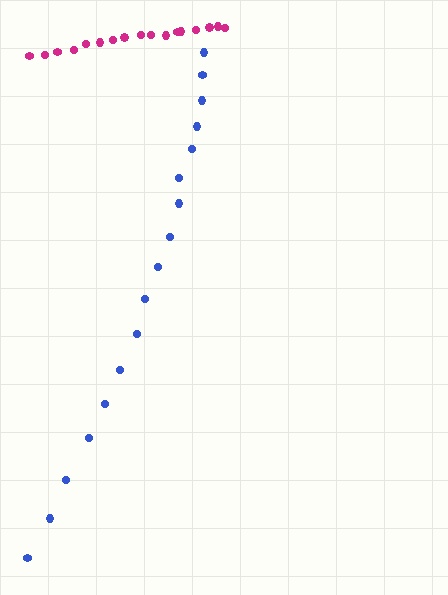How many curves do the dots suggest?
There are 2 distinct paths.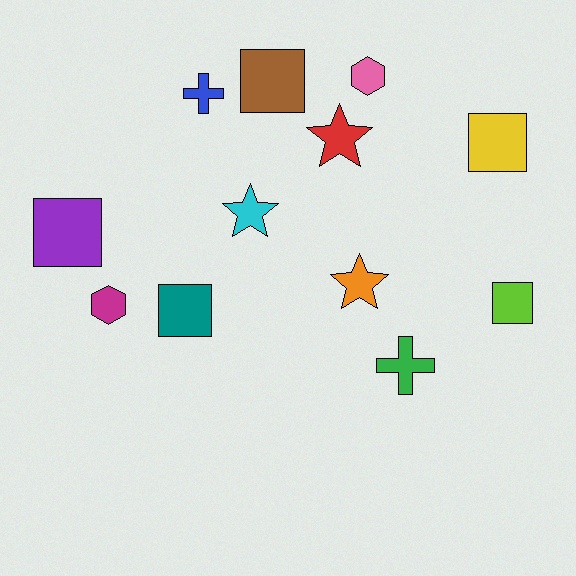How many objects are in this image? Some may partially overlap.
There are 12 objects.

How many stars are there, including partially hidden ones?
There are 3 stars.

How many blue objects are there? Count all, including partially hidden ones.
There is 1 blue object.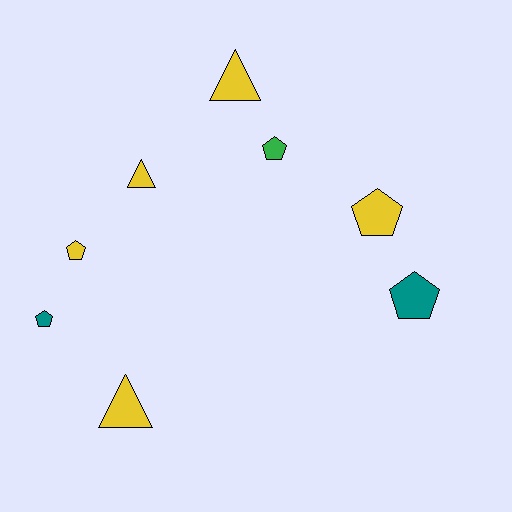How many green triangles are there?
There are no green triangles.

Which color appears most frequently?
Yellow, with 5 objects.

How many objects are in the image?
There are 8 objects.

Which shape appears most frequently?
Pentagon, with 5 objects.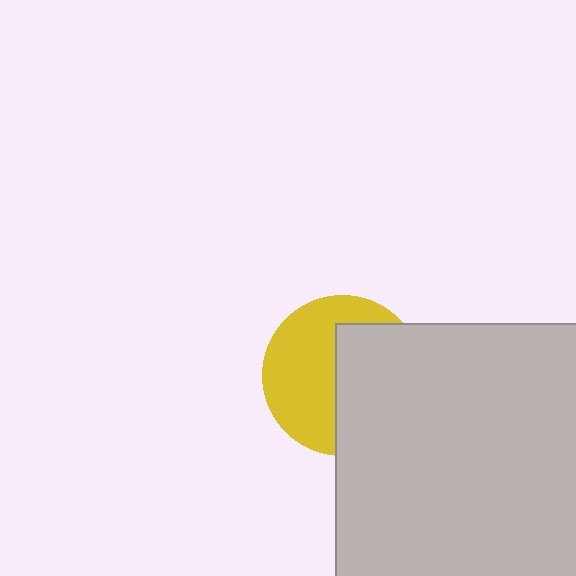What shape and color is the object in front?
The object in front is a light gray square.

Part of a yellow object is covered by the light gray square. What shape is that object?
It is a circle.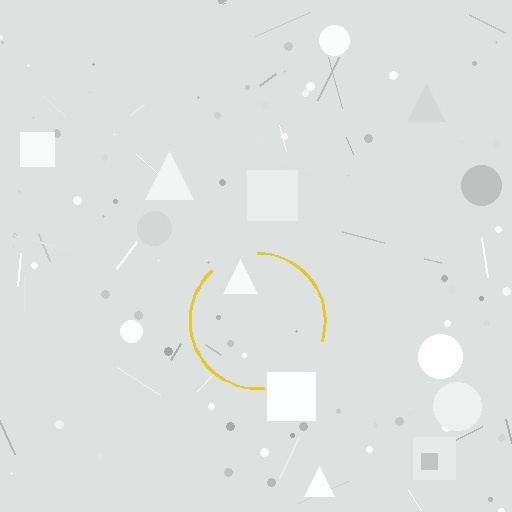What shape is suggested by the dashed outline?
The dashed outline suggests a circle.